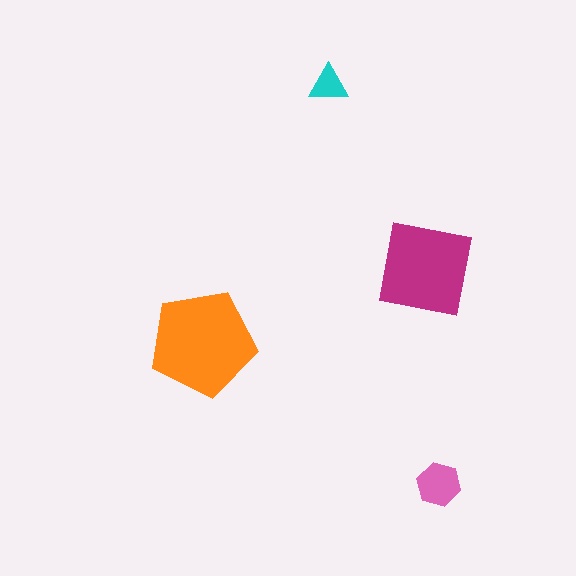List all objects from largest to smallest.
The orange pentagon, the magenta square, the pink hexagon, the cyan triangle.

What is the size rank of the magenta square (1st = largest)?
2nd.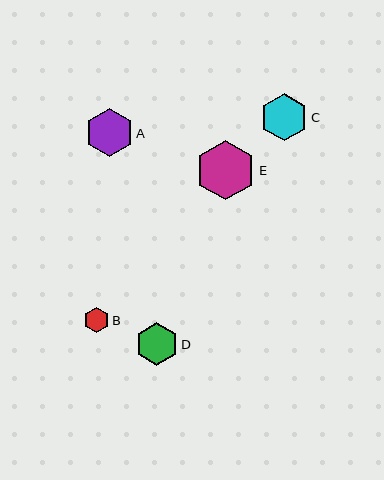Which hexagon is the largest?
Hexagon E is the largest with a size of approximately 60 pixels.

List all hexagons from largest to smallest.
From largest to smallest: E, C, A, D, B.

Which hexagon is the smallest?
Hexagon B is the smallest with a size of approximately 25 pixels.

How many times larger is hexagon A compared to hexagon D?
Hexagon A is approximately 1.1 times the size of hexagon D.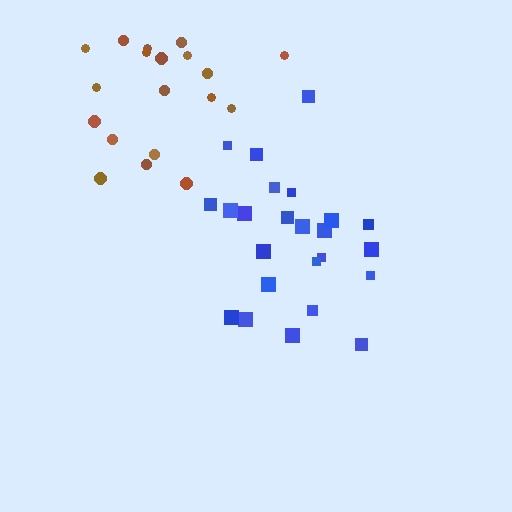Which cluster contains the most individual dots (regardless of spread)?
Blue (24).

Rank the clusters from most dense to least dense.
brown, blue.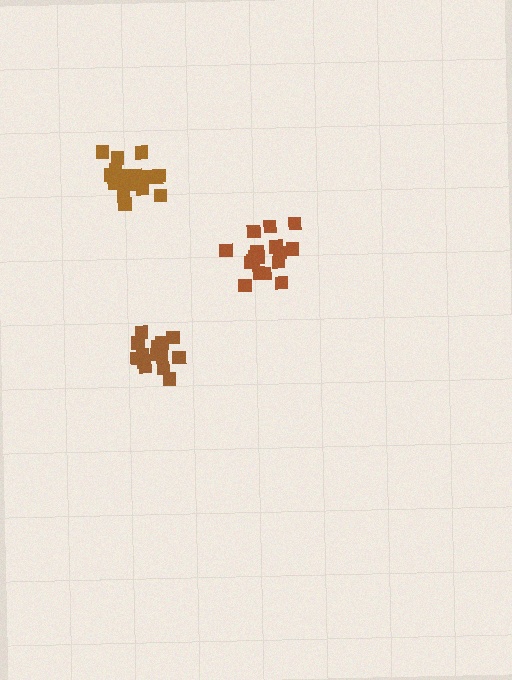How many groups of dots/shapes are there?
There are 3 groups.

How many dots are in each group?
Group 1: 17 dots, Group 2: 17 dots, Group 3: 15 dots (49 total).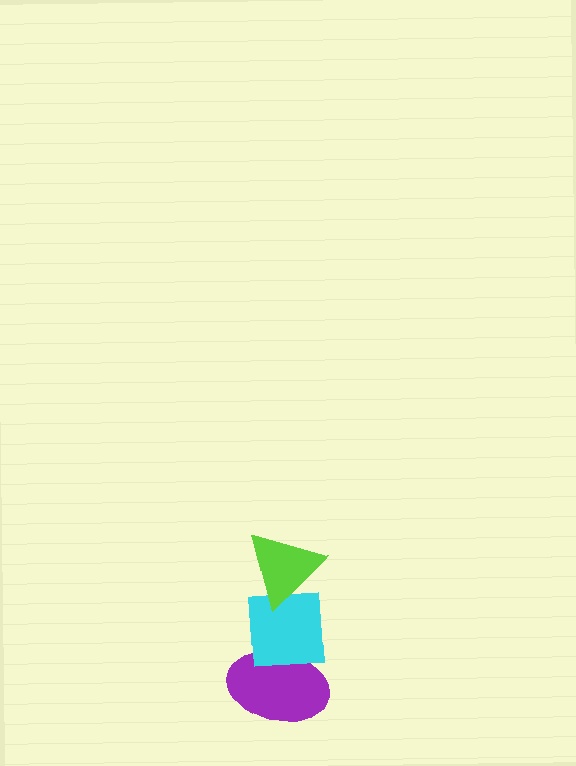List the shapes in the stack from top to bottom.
From top to bottom: the lime triangle, the cyan square, the purple ellipse.